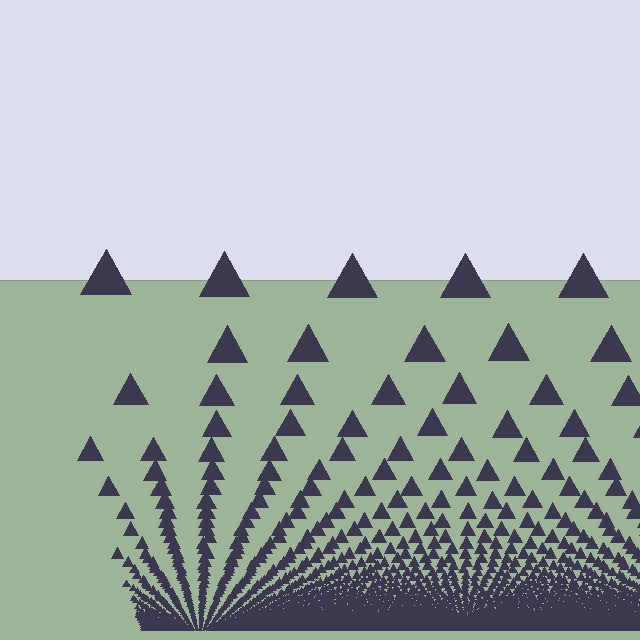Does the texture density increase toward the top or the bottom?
Density increases toward the bottom.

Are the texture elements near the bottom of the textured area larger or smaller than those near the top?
Smaller. The gradient is inverted — elements near the bottom are smaller and denser.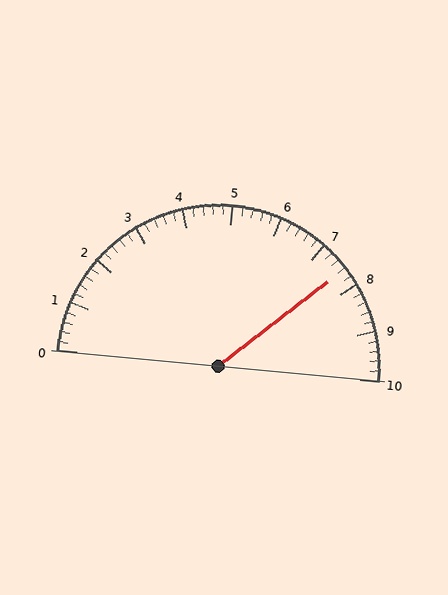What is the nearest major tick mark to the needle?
The nearest major tick mark is 8.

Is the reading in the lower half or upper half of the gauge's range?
The reading is in the upper half of the range (0 to 10).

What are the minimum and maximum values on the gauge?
The gauge ranges from 0 to 10.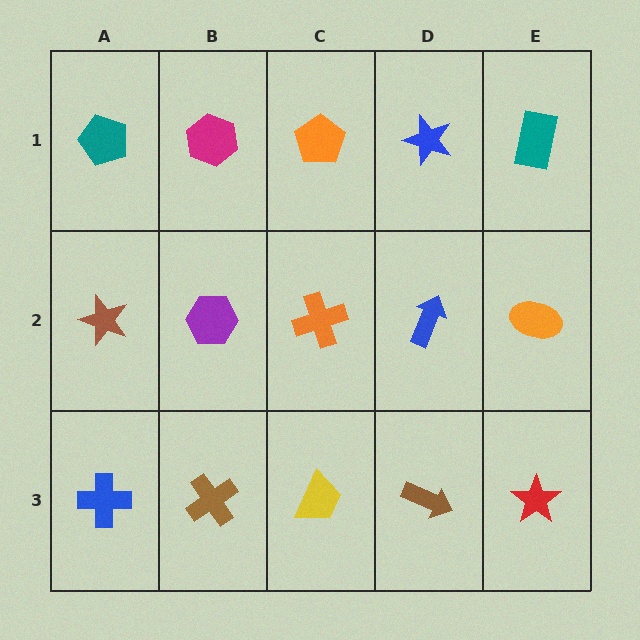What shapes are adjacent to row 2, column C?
An orange pentagon (row 1, column C), a yellow trapezoid (row 3, column C), a purple hexagon (row 2, column B), a blue arrow (row 2, column D).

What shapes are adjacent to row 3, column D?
A blue arrow (row 2, column D), a yellow trapezoid (row 3, column C), a red star (row 3, column E).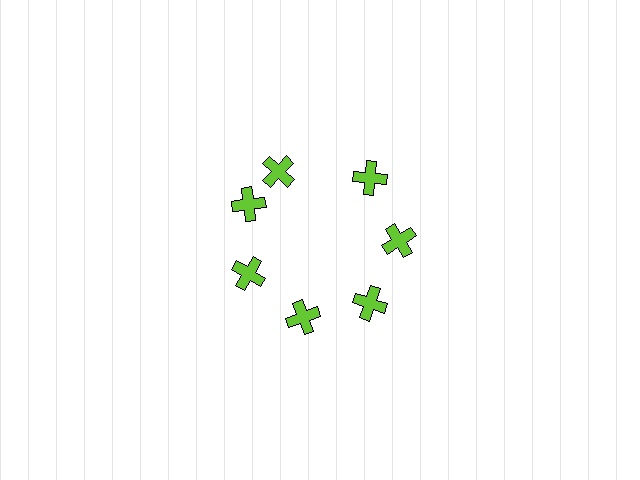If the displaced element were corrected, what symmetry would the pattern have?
It would have 7-fold rotational symmetry — the pattern would map onto itself every 51 degrees.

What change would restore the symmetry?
The symmetry would be restored by rotating it back into even spacing with its neighbors so that all 7 crosses sit at equal angles and equal distance from the center.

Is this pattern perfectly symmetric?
No. The 7 lime crosses are arranged in a ring, but one element near the 12 o'clock position is rotated out of alignment along the ring, breaking the 7-fold rotational symmetry.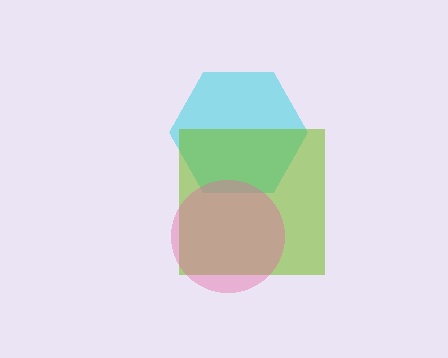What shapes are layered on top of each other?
The layered shapes are: a cyan hexagon, a lime square, a pink circle.